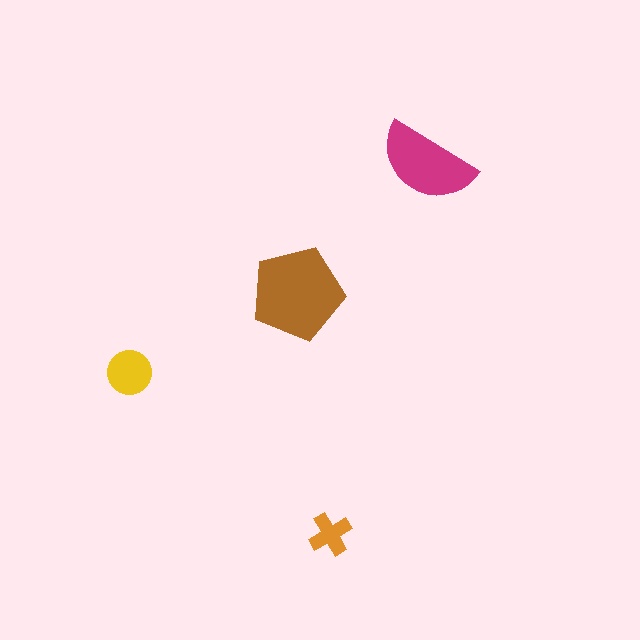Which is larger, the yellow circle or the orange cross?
The yellow circle.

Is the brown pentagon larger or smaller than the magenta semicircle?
Larger.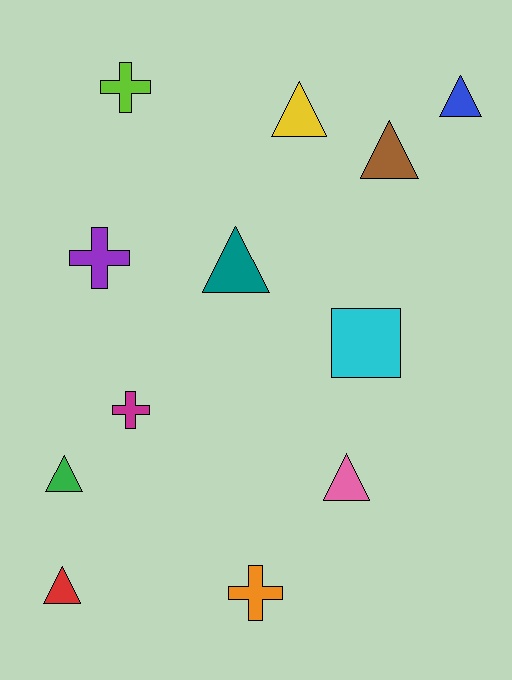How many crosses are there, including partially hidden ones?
There are 4 crosses.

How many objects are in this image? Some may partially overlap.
There are 12 objects.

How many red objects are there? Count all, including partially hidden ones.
There is 1 red object.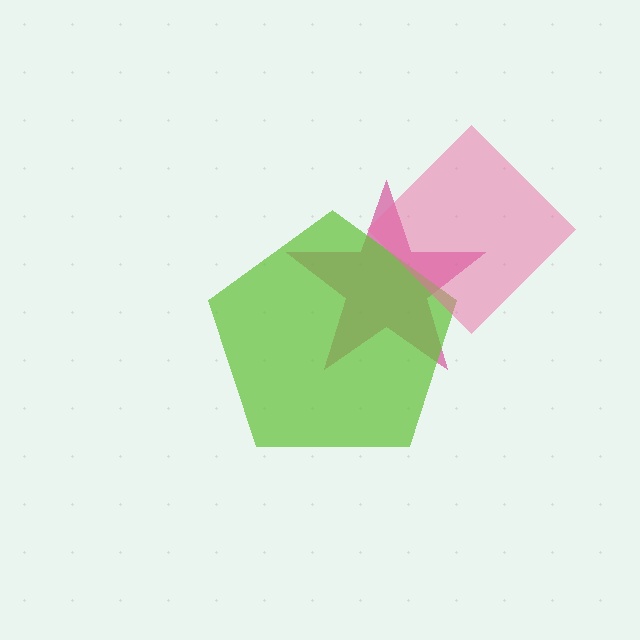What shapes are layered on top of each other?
The layered shapes are: a magenta star, a lime pentagon, a pink diamond.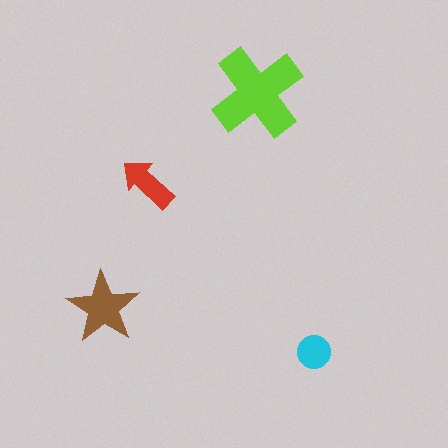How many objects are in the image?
There are 4 objects in the image.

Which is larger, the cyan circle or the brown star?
The brown star.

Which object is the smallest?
The cyan circle.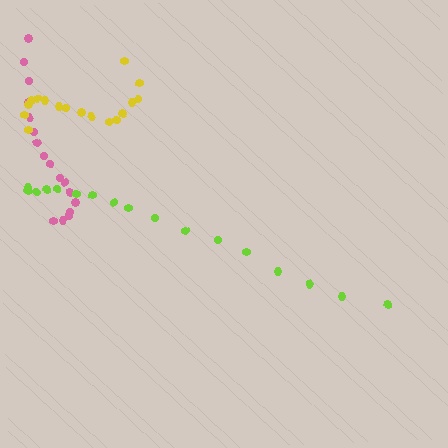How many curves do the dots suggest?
There are 3 distinct paths.